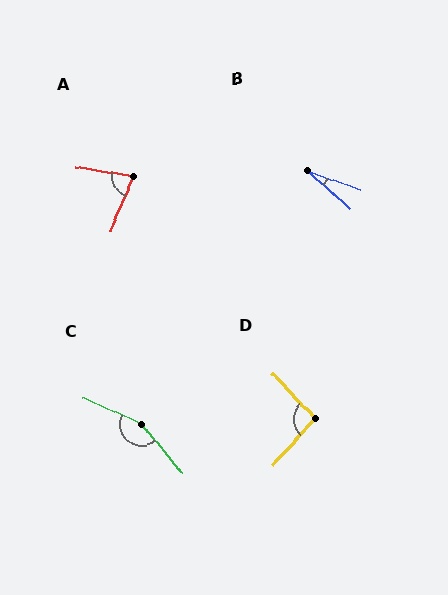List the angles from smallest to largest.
B (23°), A (77°), D (94°), C (153°).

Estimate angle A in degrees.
Approximately 77 degrees.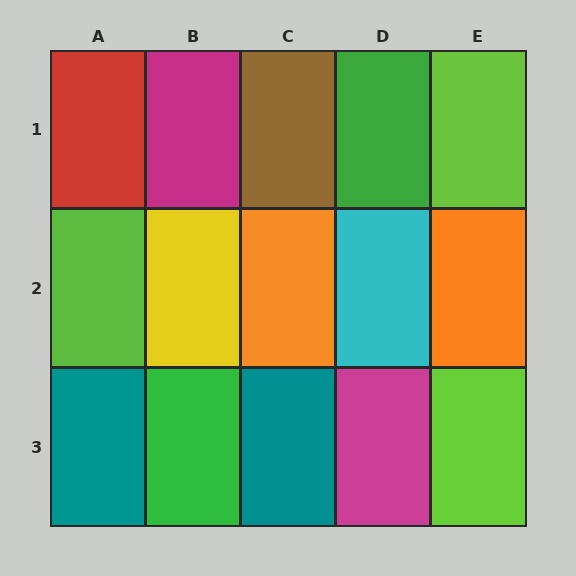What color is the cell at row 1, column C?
Brown.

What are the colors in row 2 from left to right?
Lime, yellow, orange, cyan, orange.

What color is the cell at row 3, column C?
Teal.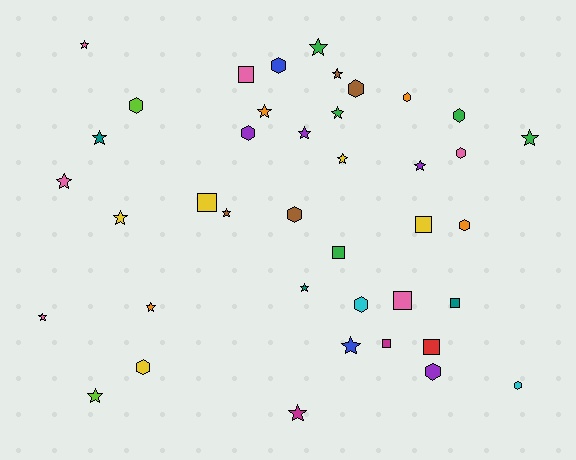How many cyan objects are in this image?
There are 2 cyan objects.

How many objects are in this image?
There are 40 objects.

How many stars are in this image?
There are 19 stars.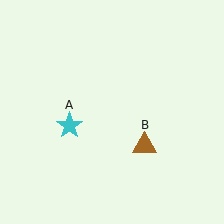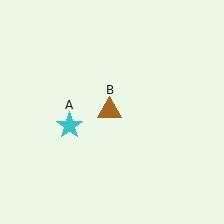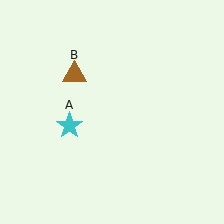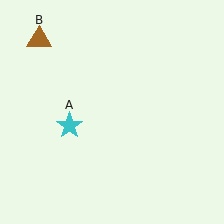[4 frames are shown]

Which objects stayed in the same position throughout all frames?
Cyan star (object A) remained stationary.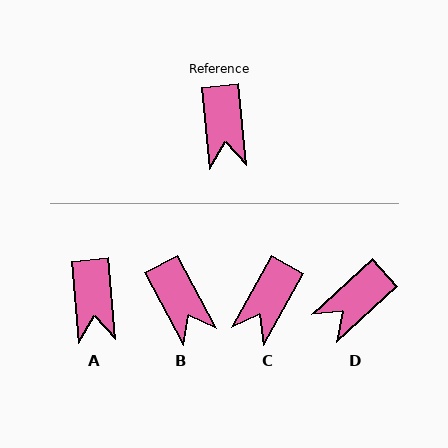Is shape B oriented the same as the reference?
No, it is off by about 23 degrees.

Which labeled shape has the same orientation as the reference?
A.